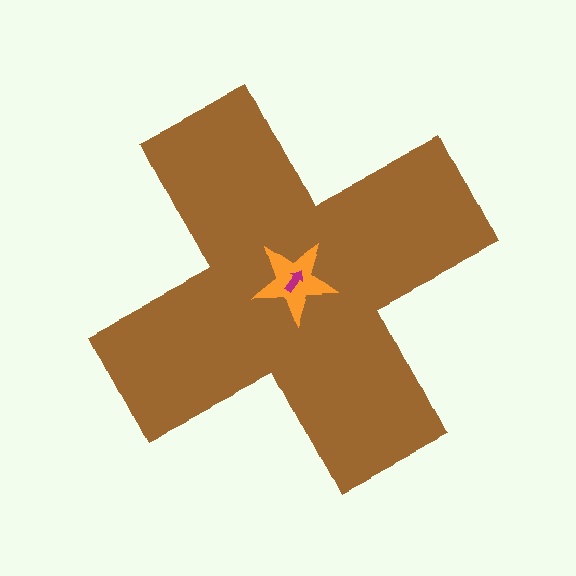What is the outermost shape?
The brown cross.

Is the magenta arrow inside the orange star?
Yes.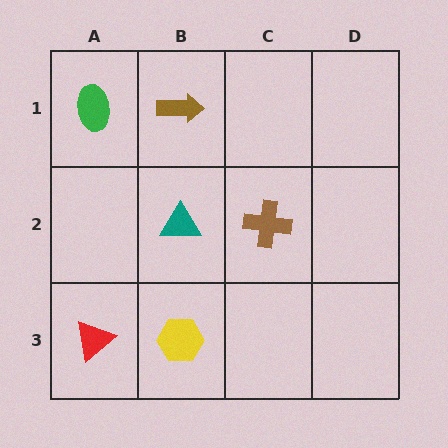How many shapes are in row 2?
2 shapes.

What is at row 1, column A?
A green ellipse.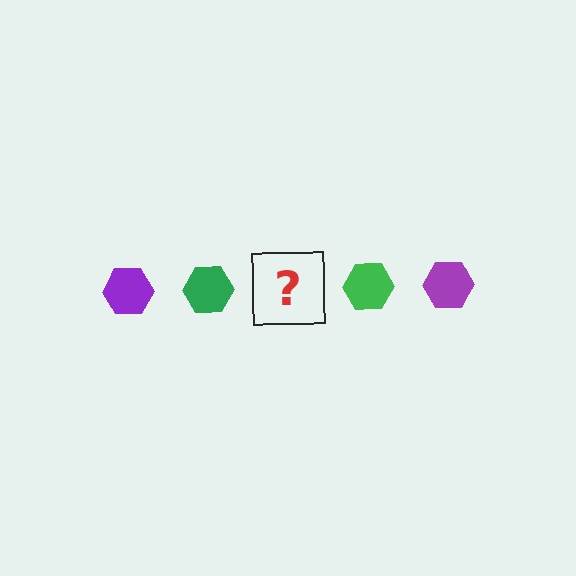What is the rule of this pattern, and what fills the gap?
The rule is that the pattern cycles through purple, green hexagons. The gap should be filled with a purple hexagon.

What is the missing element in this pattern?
The missing element is a purple hexagon.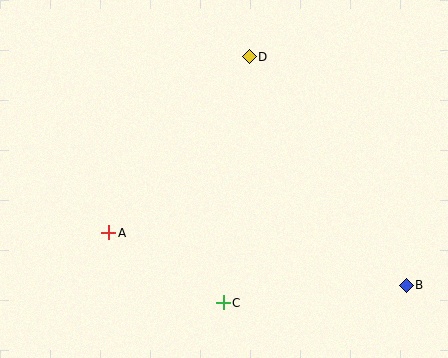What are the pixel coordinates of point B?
Point B is at (406, 285).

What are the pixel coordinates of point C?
Point C is at (223, 303).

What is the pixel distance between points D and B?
The distance between D and B is 277 pixels.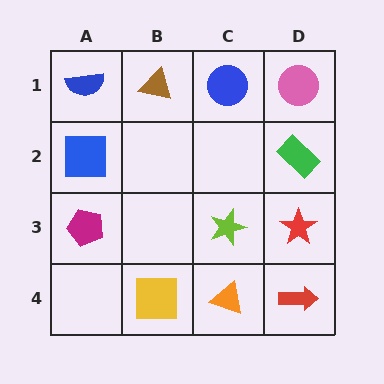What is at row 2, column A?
A blue square.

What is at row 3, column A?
A magenta pentagon.